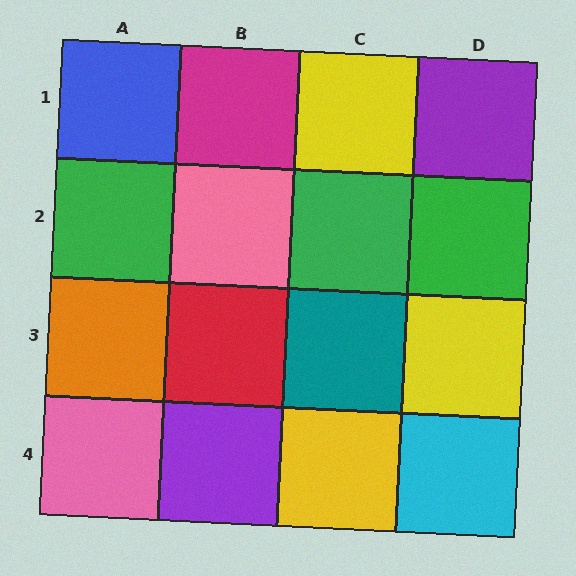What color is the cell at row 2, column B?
Pink.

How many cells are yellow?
3 cells are yellow.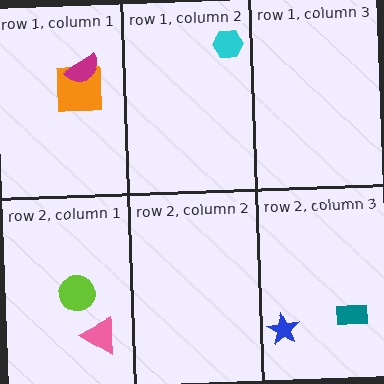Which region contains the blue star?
The row 2, column 3 region.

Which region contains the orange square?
The row 1, column 1 region.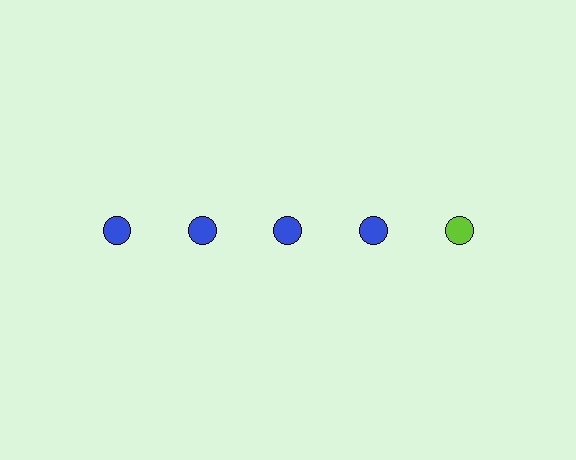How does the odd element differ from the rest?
It has a different color: lime instead of blue.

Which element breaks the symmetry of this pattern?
The lime circle in the top row, rightmost column breaks the symmetry. All other shapes are blue circles.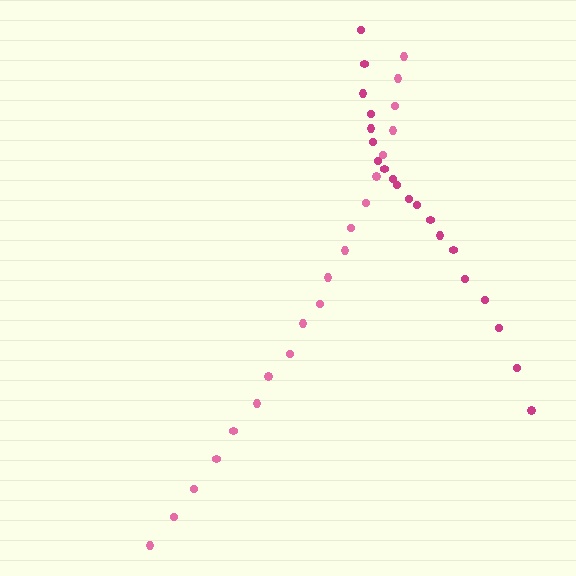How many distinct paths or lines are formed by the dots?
There are 2 distinct paths.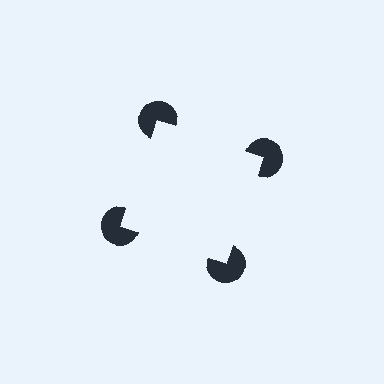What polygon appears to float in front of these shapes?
An illusory square — its edges are inferred from the aligned wedge cuts in the pac-man discs, not physically drawn.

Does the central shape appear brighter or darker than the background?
It typically appears slightly brighter than the background, even though no actual brightness change is drawn.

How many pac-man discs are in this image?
There are 4 — one at each vertex of the illusory square.